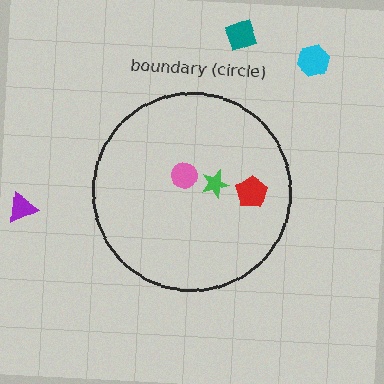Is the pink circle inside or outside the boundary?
Inside.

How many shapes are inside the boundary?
3 inside, 3 outside.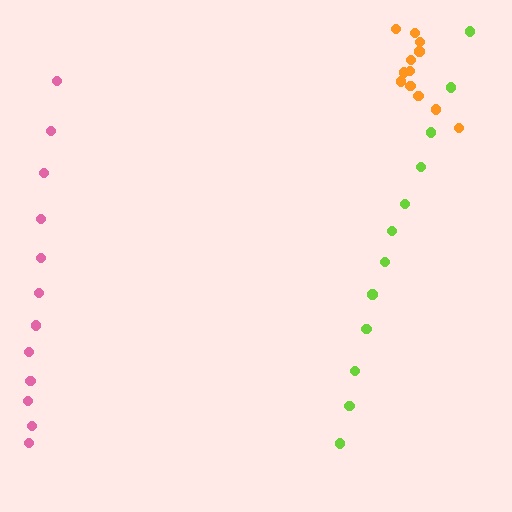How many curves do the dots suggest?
There are 3 distinct paths.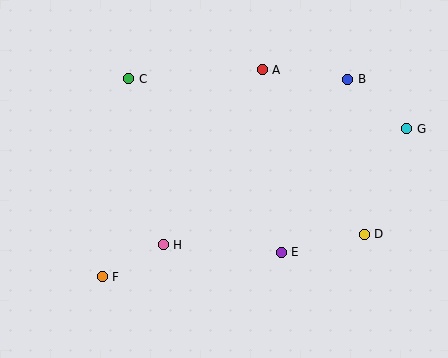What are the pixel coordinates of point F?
Point F is at (102, 277).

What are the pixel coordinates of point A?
Point A is at (262, 70).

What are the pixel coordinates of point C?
Point C is at (129, 79).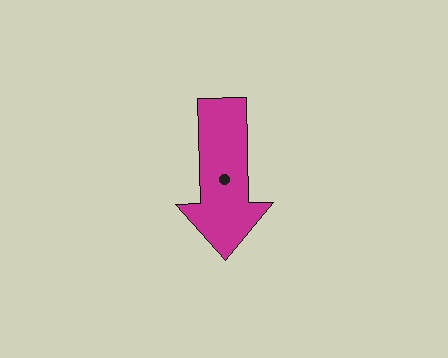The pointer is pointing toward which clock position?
Roughly 6 o'clock.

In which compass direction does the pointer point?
South.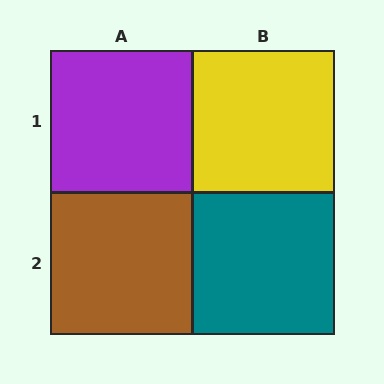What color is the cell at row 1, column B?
Yellow.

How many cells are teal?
1 cell is teal.